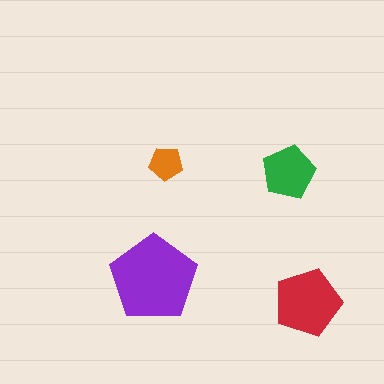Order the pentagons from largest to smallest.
the purple one, the red one, the green one, the orange one.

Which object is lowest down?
The red pentagon is bottommost.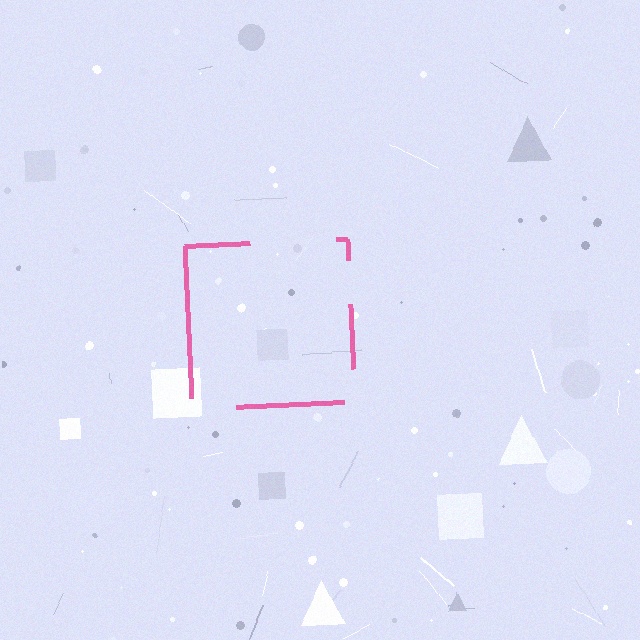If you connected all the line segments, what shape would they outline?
They would outline a square.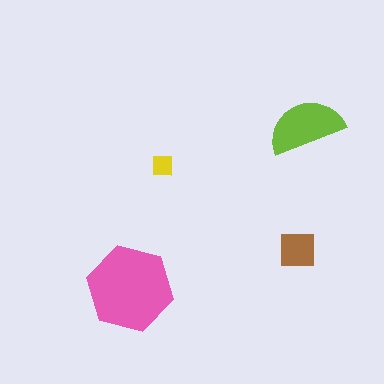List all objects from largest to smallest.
The pink hexagon, the lime semicircle, the brown square, the yellow square.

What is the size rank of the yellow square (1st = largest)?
4th.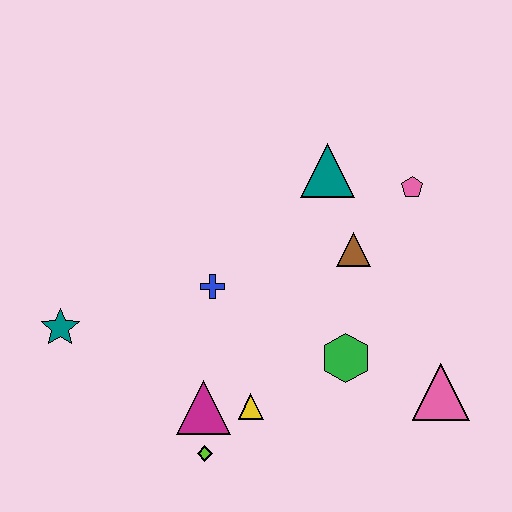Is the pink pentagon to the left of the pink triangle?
Yes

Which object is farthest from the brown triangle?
The teal star is farthest from the brown triangle.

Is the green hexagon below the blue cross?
Yes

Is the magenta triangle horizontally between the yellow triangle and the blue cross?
No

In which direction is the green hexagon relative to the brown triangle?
The green hexagon is below the brown triangle.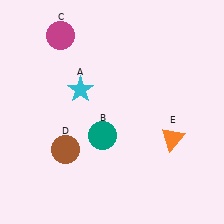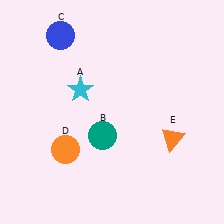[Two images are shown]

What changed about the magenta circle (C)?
In Image 1, C is magenta. In Image 2, it changed to blue.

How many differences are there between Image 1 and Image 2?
There are 2 differences between the two images.